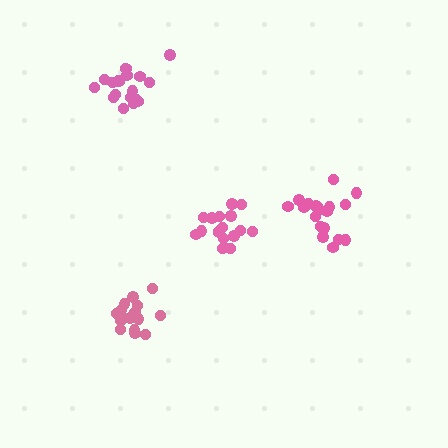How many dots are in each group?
Group 1: 18 dots, Group 2: 17 dots, Group 3: 19 dots, Group 4: 19 dots (73 total).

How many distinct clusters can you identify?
There are 4 distinct clusters.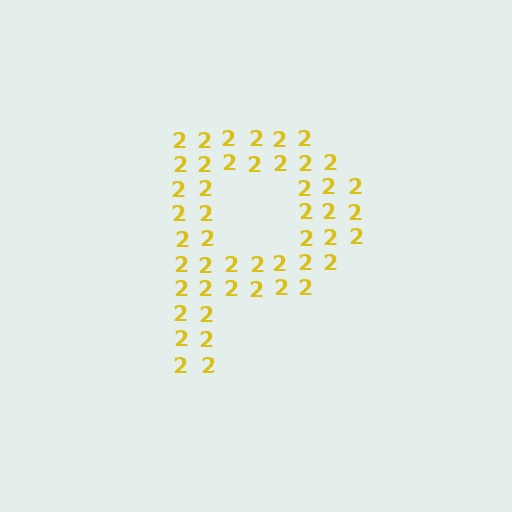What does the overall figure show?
The overall figure shows the letter P.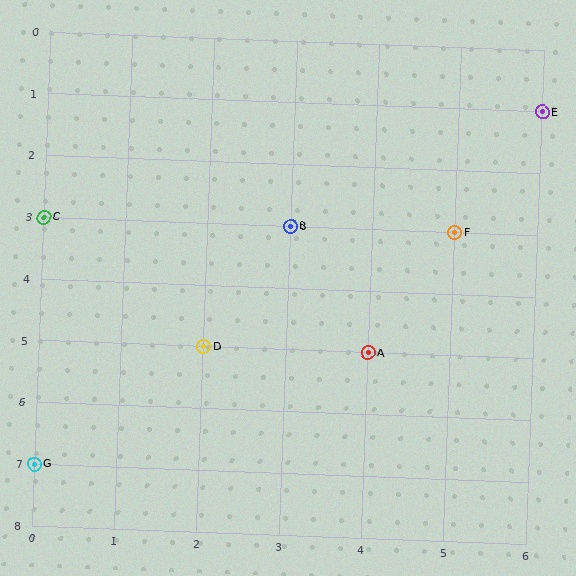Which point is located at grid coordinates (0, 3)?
Point C is at (0, 3).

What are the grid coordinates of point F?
Point F is at grid coordinates (5, 3).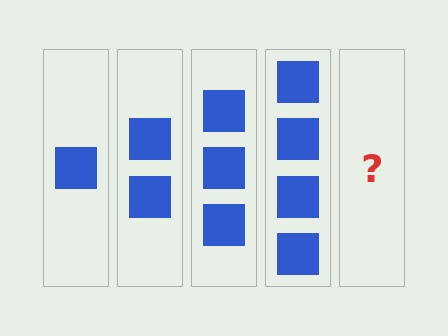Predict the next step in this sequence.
The next step is 5 squares.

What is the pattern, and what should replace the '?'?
The pattern is that each step adds one more square. The '?' should be 5 squares.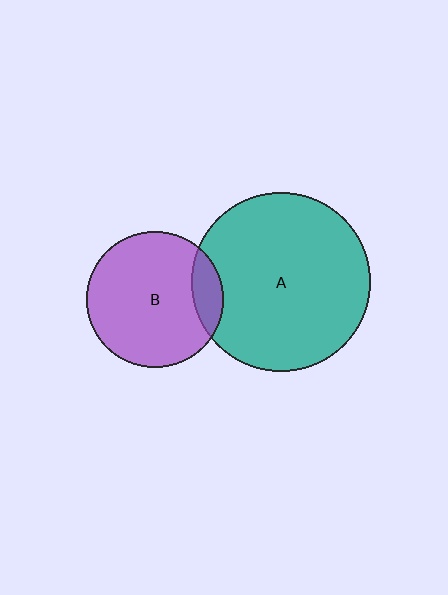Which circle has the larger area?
Circle A (teal).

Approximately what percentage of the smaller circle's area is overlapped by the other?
Approximately 15%.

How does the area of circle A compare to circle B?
Approximately 1.7 times.